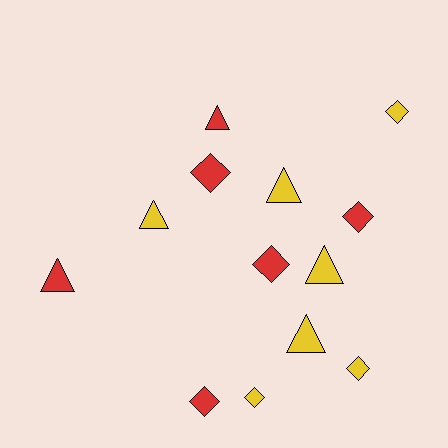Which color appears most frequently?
Yellow, with 7 objects.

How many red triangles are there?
There are 2 red triangles.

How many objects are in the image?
There are 13 objects.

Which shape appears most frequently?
Diamond, with 7 objects.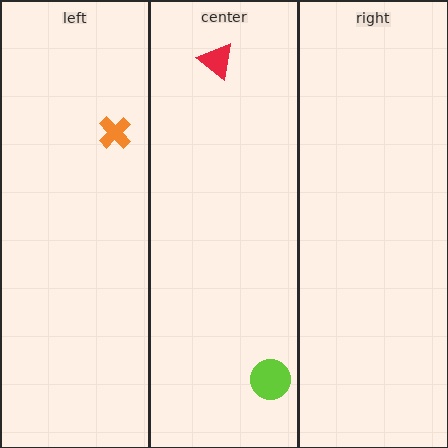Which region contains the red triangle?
The center region.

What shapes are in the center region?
The lime circle, the red triangle.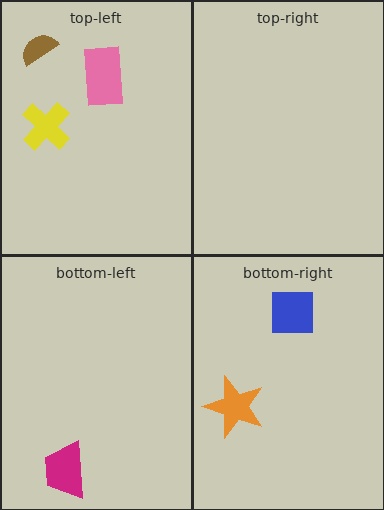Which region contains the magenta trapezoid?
The bottom-left region.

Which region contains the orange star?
The bottom-right region.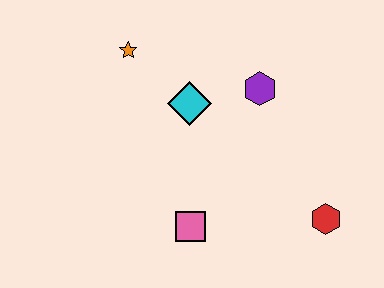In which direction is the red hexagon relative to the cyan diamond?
The red hexagon is to the right of the cyan diamond.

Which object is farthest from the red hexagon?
The orange star is farthest from the red hexagon.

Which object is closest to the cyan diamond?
The purple hexagon is closest to the cyan diamond.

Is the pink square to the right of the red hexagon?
No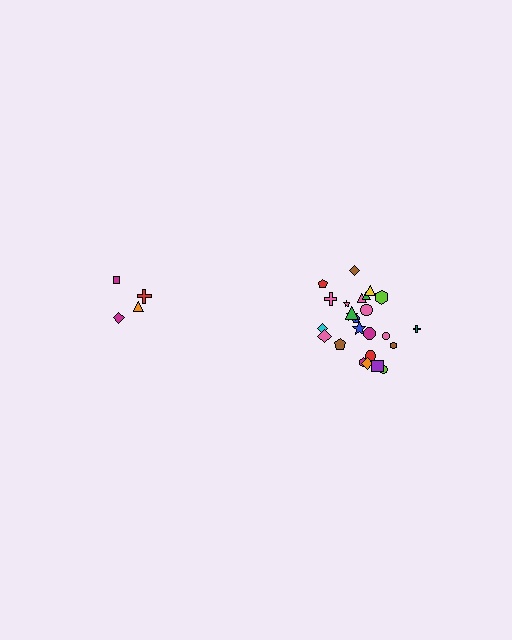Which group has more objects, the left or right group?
The right group.